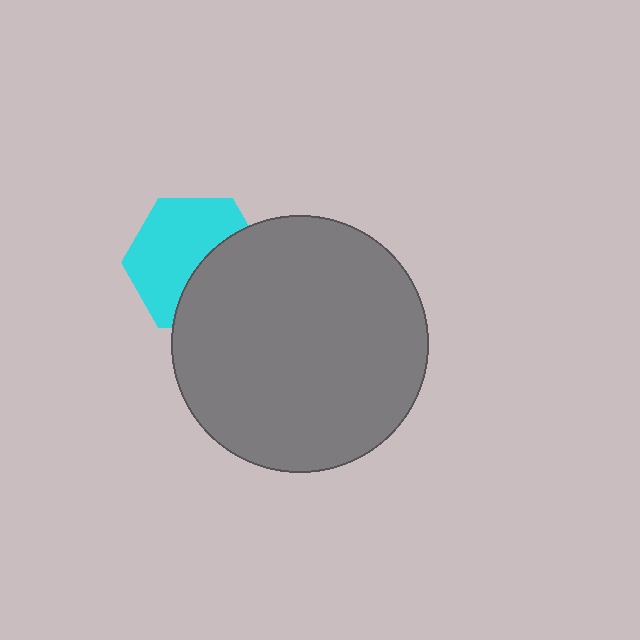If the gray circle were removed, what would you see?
You would see the complete cyan hexagon.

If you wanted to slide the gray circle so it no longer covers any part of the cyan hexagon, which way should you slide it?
Slide it toward the lower-right — that is the most direct way to separate the two shapes.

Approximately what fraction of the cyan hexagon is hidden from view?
Roughly 41% of the cyan hexagon is hidden behind the gray circle.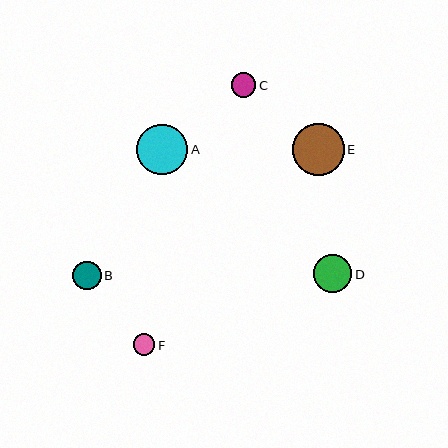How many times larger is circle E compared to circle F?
Circle E is approximately 2.4 times the size of circle F.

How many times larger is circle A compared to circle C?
Circle A is approximately 2.0 times the size of circle C.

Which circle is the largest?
Circle E is the largest with a size of approximately 51 pixels.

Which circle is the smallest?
Circle F is the smallest with a size of approximately 22 pixels.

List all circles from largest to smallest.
From largest to smallest: E, A, D, B, C, F.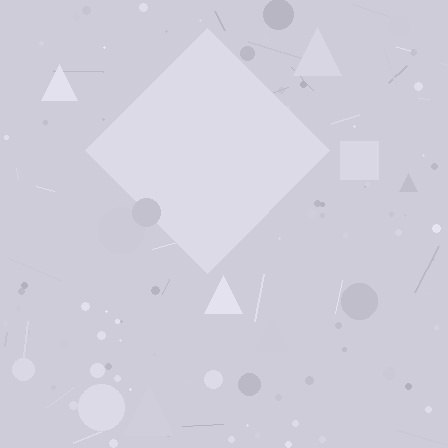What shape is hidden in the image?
A diamond is hidden in the image.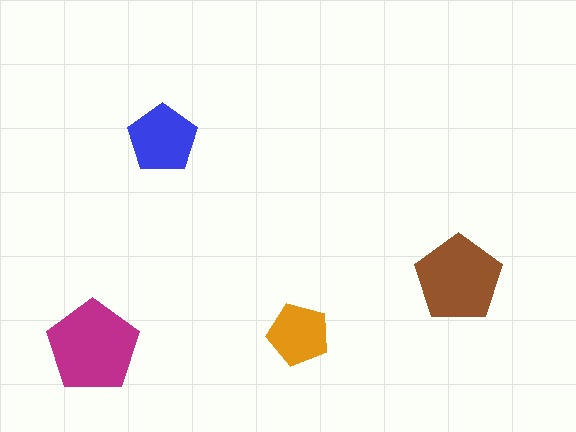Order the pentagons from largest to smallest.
the magenta one, the brown one, the blue one, the orange one.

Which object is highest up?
The blue pentagon is topmost.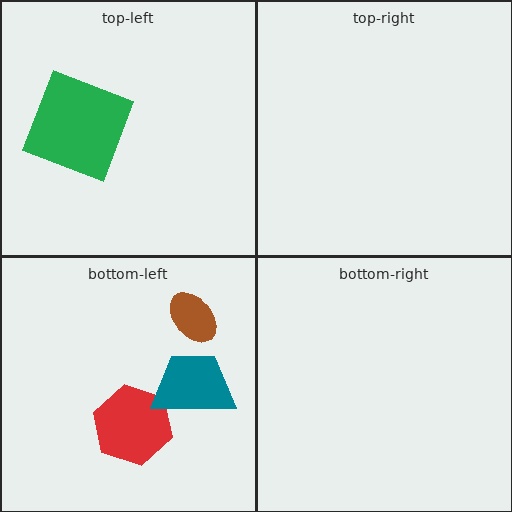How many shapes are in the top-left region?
1.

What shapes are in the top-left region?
The green square.